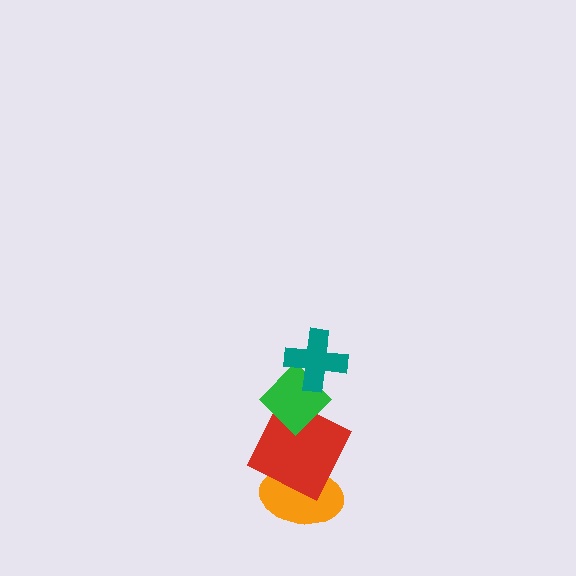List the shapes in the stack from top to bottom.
From top to bottom: the teal cross, the green diamond, the red square, the orange ellipse.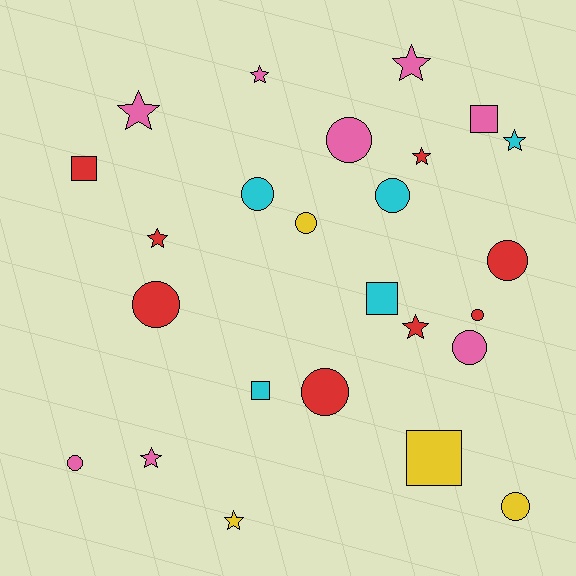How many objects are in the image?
There are 25 objects.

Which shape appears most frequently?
Circle, with 11 objects.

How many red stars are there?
There are 3 red stars.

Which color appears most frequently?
Red, with 8 objects.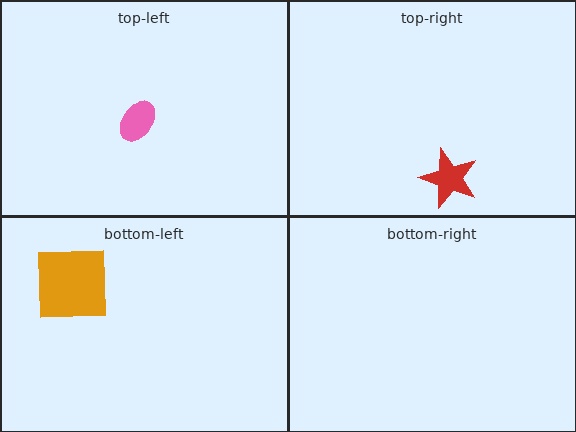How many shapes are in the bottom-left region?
1.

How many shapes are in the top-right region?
1.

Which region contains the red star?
The top-right region.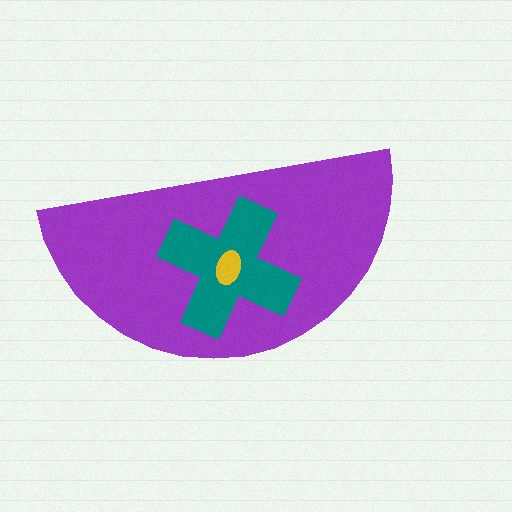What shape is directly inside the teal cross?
The yellow ellipse.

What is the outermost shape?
The purple semicircle.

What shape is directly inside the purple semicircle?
The teal cross.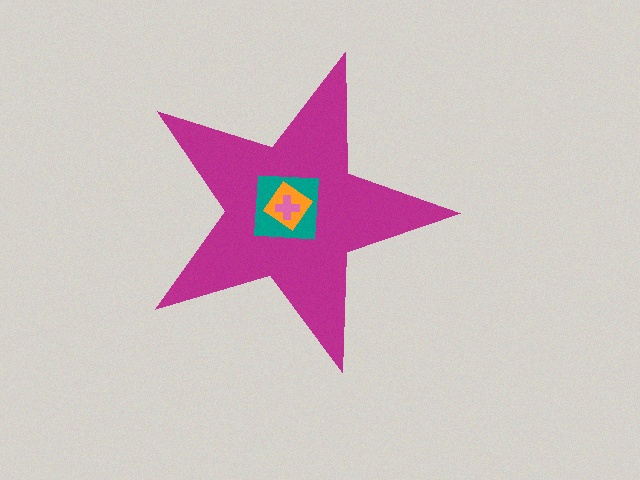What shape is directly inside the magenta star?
The teal square.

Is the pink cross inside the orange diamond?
Yes.